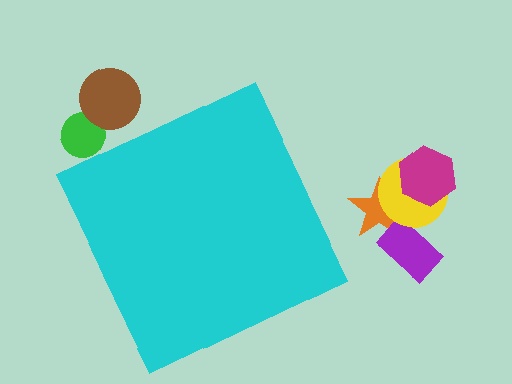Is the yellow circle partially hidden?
No, the yellow circle is fully visible.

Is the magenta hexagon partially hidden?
No, the magenta hexagon is fully visible.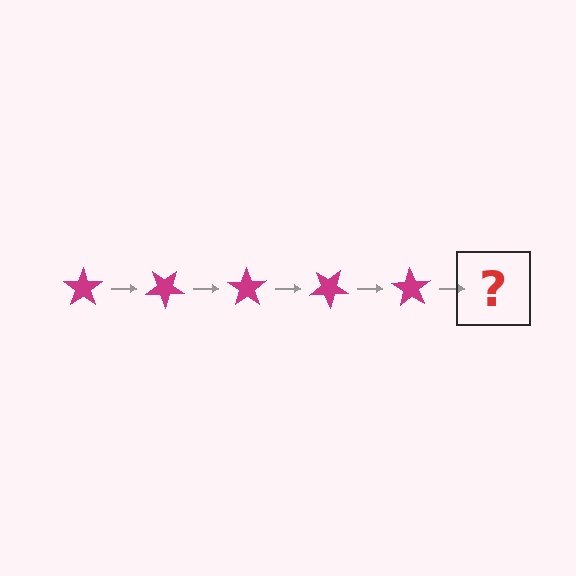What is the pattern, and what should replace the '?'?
The pattern is that the star rotates 35 degrees each step. The '?' should be a magenta star rotated 175 degrees.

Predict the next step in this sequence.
The next step is a magenta star rotated 175 degrees.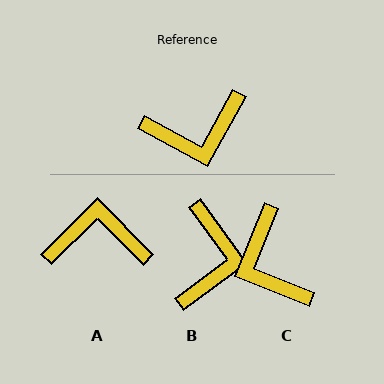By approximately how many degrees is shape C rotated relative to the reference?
Approximately 83 degrees clockwise.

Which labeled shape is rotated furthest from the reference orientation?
A, about 163 degrees away.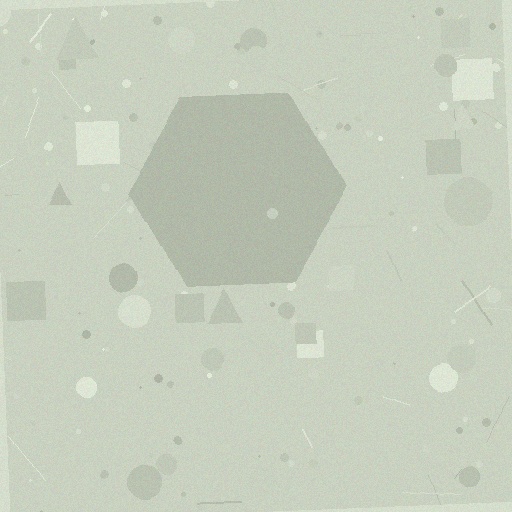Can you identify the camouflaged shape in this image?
The camouflaged shape is a hexagon.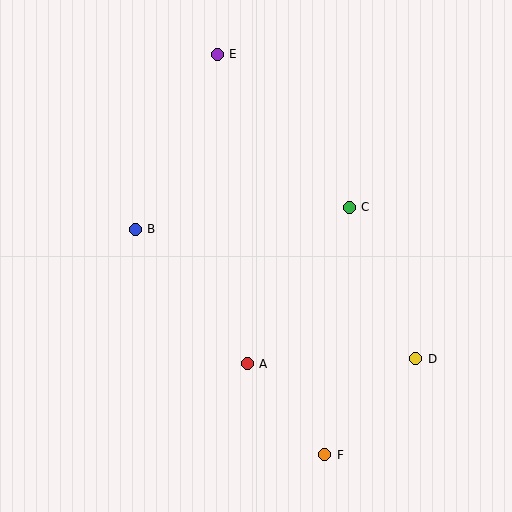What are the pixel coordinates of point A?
Point A is at (247, 364).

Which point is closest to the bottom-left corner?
Point A is closest to the bottom-left corner.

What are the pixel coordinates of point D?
Point D is at (416, 359).